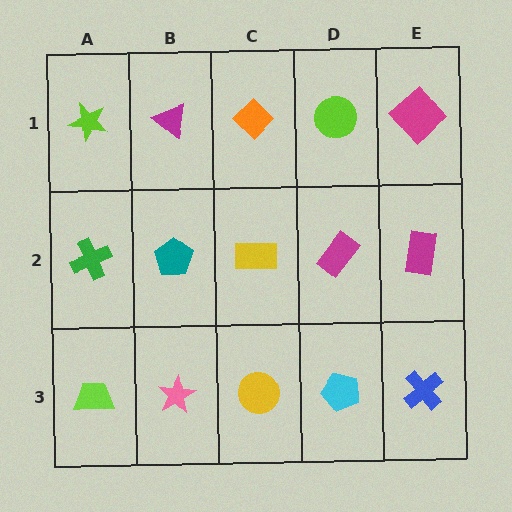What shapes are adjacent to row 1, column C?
A yellow rectangle (row 2, column C), a magenta triangle (row 1, column B), a lime circle (row 1, column D).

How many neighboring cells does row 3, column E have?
2.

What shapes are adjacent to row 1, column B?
A teal pentagon (row 2, column B), a lime star (row 1, column A), an orange diamond (row 1, column C).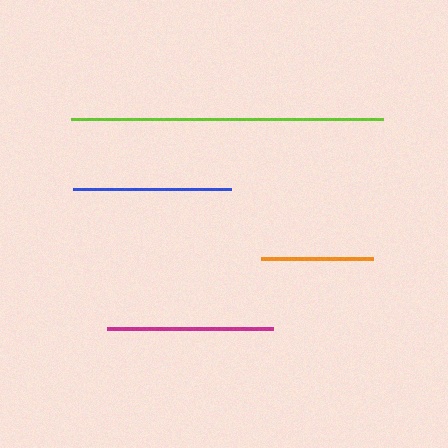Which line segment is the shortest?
The orange line is the shortest at approximately 112 pixels.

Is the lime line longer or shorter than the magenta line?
The lime line is longer than the magenta line.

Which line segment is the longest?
The lime line is the longest at approximately 313 pixels.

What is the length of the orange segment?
The orange segment is approximately 112 pixels long.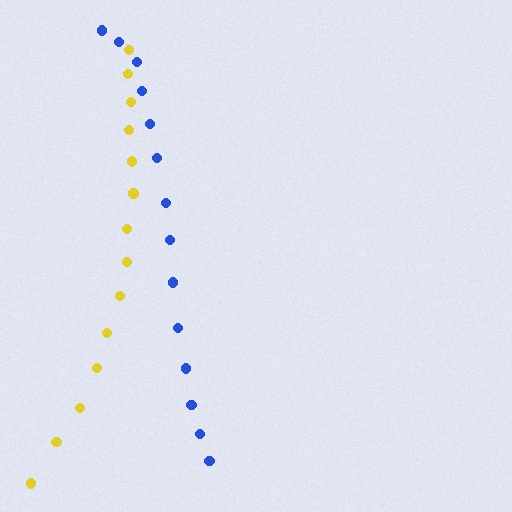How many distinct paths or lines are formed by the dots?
There are 2 distinct paths.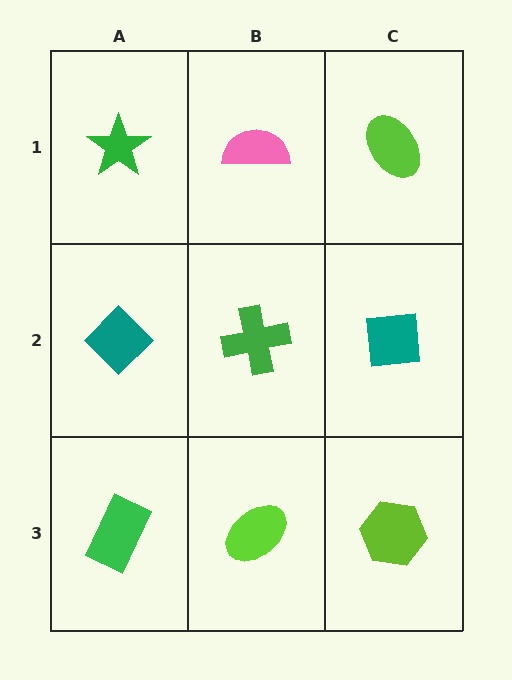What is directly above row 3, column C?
A teal square.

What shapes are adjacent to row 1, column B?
A green cross (row 2, column B), a green star (row 1, column A), a lime ellipse (row 1, column C).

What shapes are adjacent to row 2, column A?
A green star (row 1, column A), a green rectangle (row 3, column A), a green cross (row 2, column B).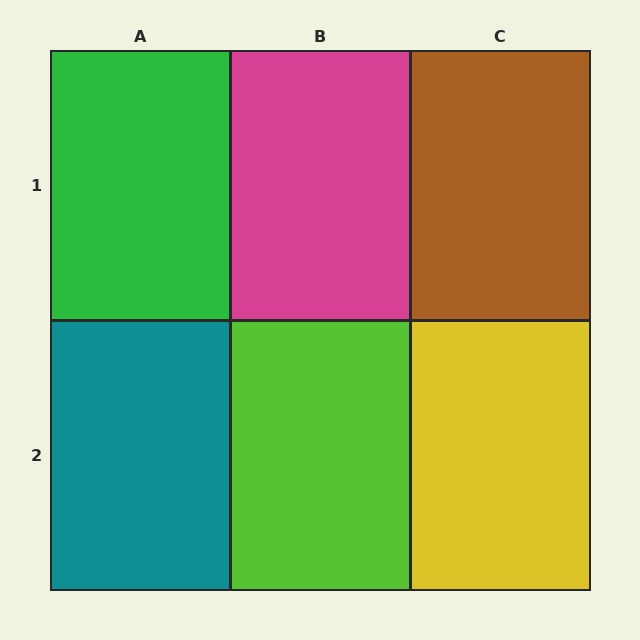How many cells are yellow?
1 cell is yellow.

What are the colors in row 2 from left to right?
Teal, lime, yellow.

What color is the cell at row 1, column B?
Magenta.